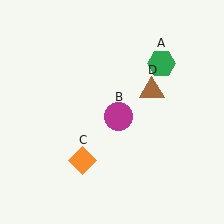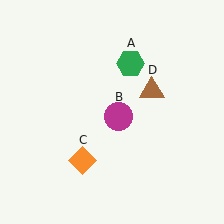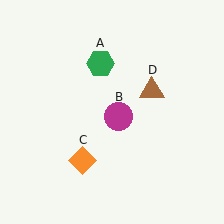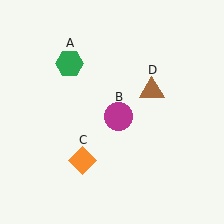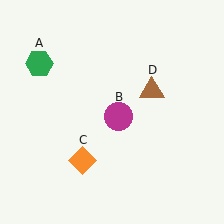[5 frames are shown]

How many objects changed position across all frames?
1 object changed position: green hexagon (object A).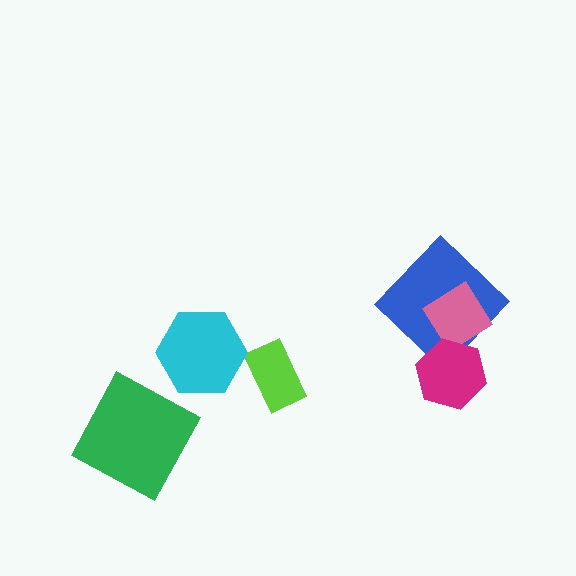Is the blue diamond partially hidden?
Yes, it is partially covered by another shape.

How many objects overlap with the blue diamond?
2 objects overlap with the blue diamond.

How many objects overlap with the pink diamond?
1 object overlaps with the pink diamond.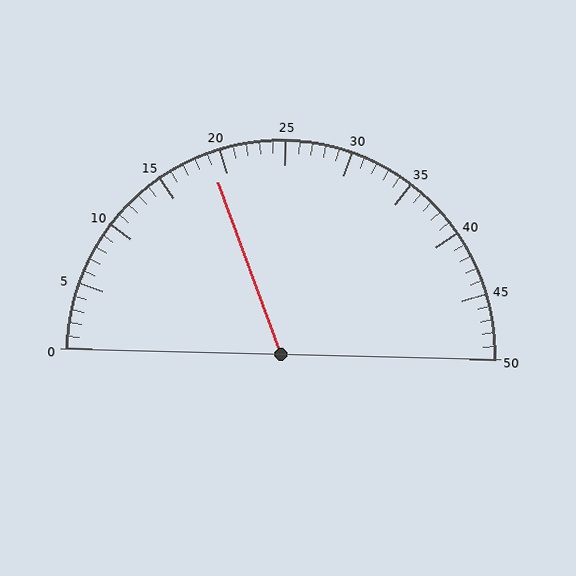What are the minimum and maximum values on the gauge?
The gauge ranges from 0 to 50.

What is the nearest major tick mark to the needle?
The nearest major tick mark is 20.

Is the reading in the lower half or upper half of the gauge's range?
The reading is in the lower half of the range (0 to 50).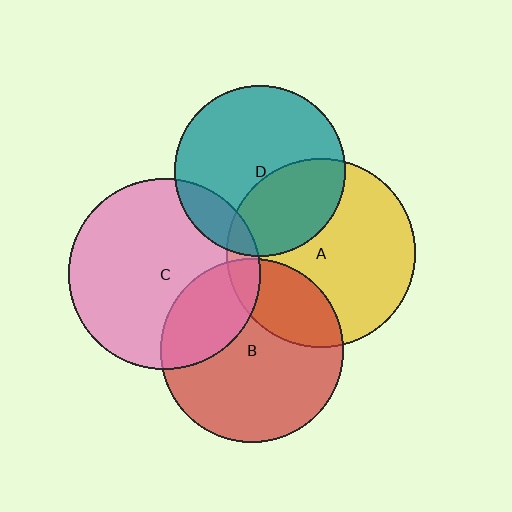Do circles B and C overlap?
Yes.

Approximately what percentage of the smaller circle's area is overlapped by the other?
Approximately 30%.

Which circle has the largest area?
Circle C (pink).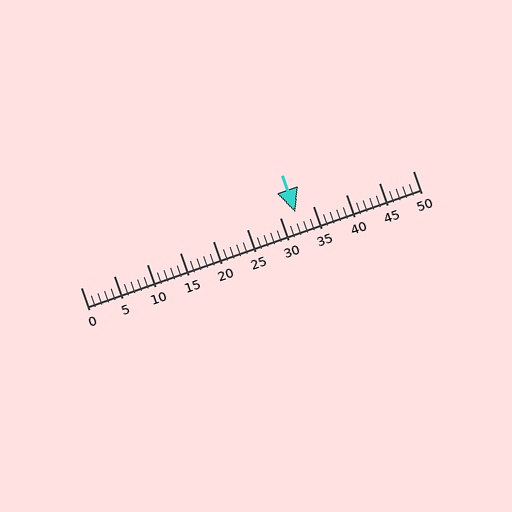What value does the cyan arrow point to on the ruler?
The cyan arrow points to approximately 32.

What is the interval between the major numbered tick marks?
The major tick marks are spaced 5 units apart.